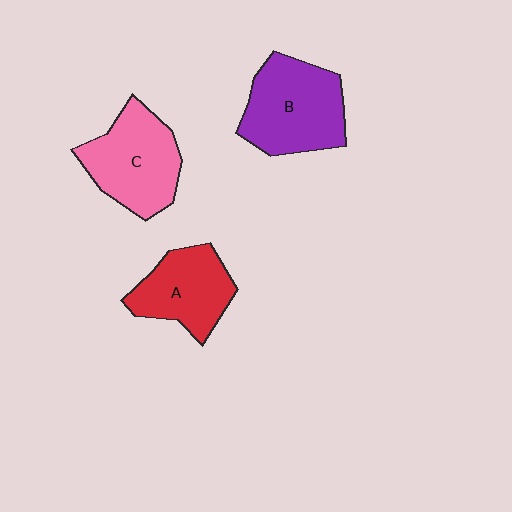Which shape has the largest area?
Shape B (purple).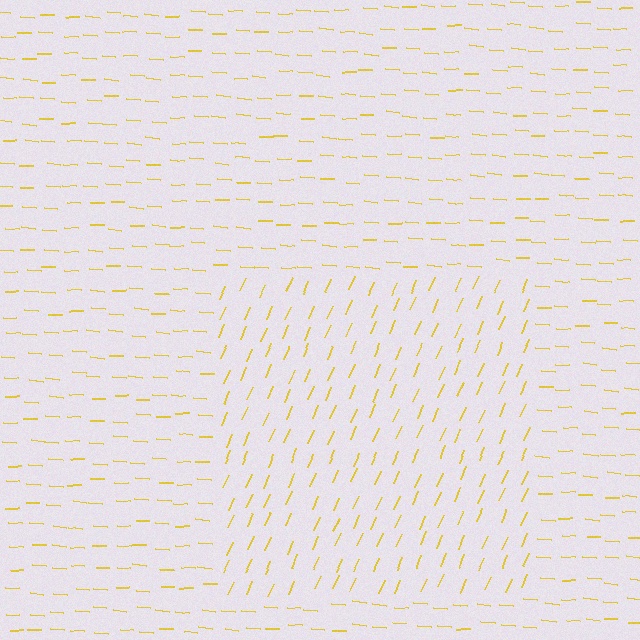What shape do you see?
I see a rectangle.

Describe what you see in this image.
The image is filled with small yellow line segments. A rectangle region in the image has lines oriented differently from the surrounding lines, creating a visible texture boundary.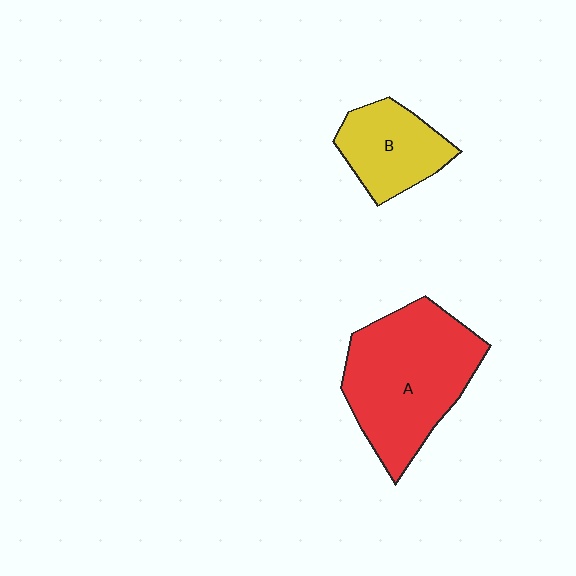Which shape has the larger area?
Shape A (red).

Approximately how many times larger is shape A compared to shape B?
Approximately 2.0 times.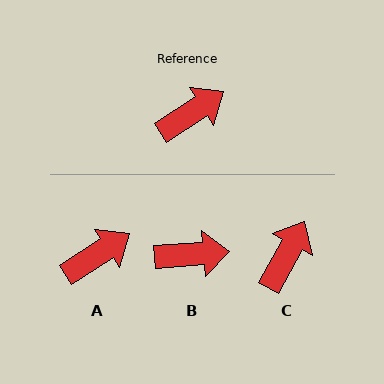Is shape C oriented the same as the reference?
No, it is off by about 29 degrees.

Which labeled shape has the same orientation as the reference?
A.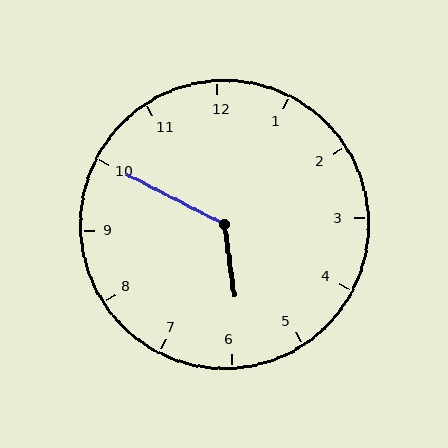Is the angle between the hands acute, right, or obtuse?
It is obtuse.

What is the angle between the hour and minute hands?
Approximately 125 degrees.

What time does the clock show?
5:50.